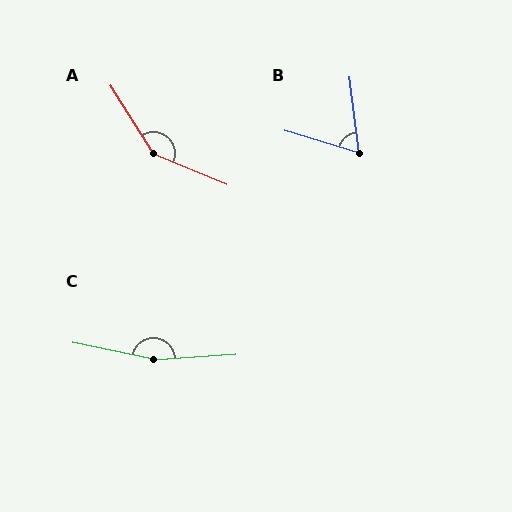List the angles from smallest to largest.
B (66°), A (145°), C (165°).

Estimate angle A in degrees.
Approximately 145 degrees.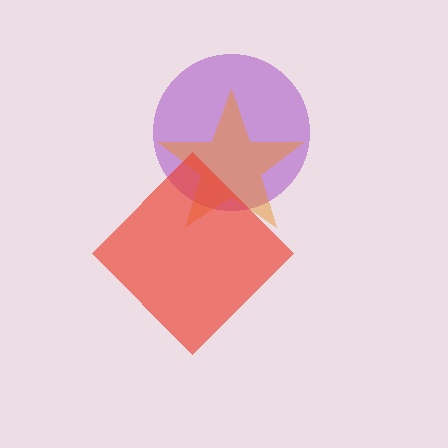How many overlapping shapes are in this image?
There are 3 overlapping shapes in the image.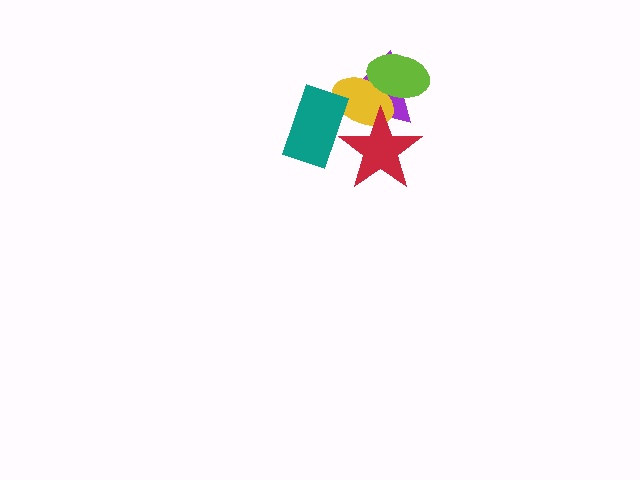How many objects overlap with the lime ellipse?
2 objects overlap with the lime ellipse.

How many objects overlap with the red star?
3 objects overlap with the red star.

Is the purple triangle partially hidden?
Yes, it is partially covered by another shape.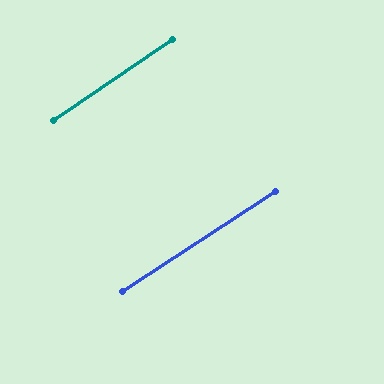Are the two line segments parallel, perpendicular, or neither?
Parallel — their directions differ by only 1.1°.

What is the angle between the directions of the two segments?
Approximately 1 degree.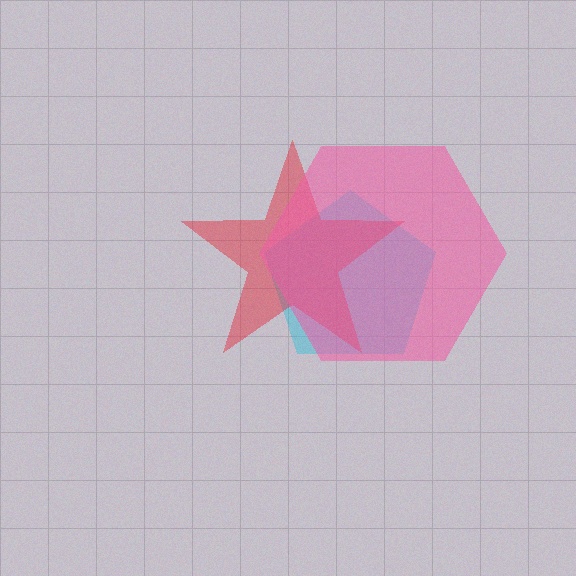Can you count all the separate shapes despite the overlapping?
Yes, there are 3 separate shapes.